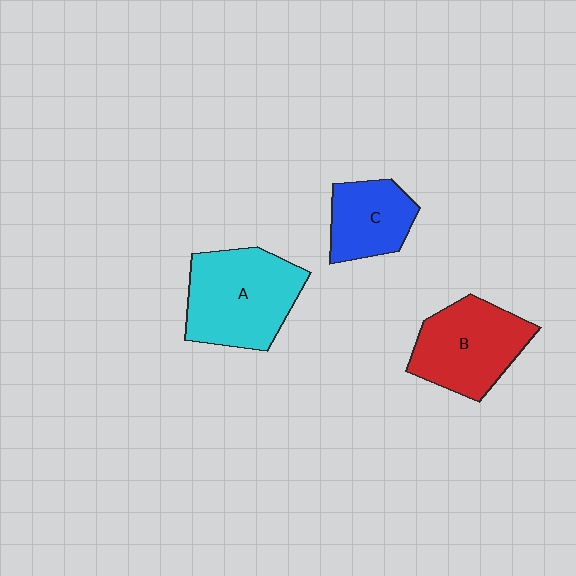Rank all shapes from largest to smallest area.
From largest to smallest: A (cyan), B (red), C (blue).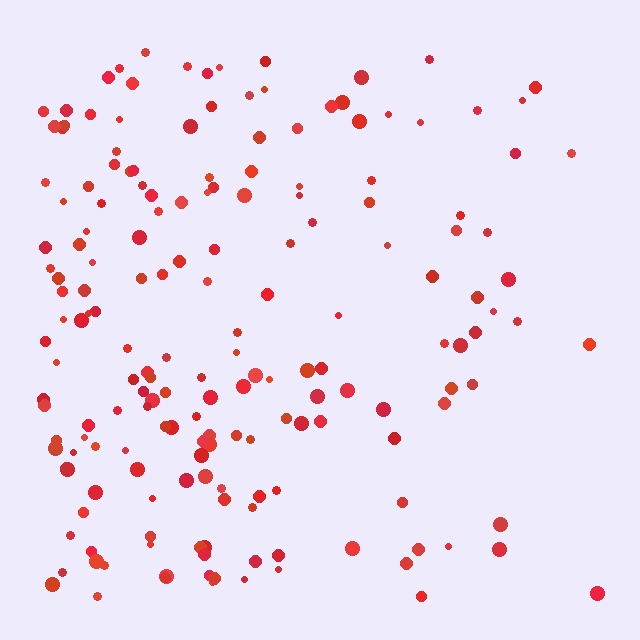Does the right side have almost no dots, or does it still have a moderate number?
Still a moderate number, just noticeably fewer than the left.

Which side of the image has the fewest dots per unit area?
The right.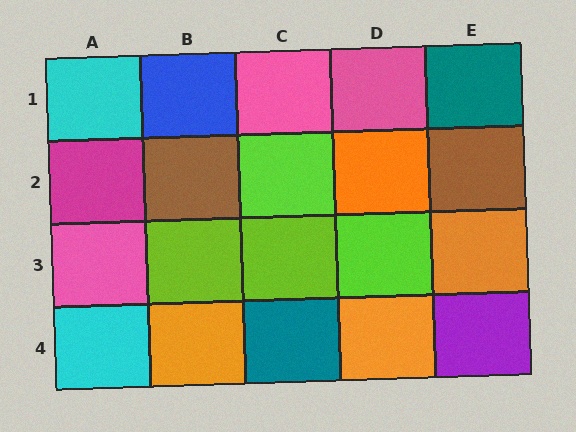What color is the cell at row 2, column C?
Lime.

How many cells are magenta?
1 cell is magenta.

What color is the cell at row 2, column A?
Magenta.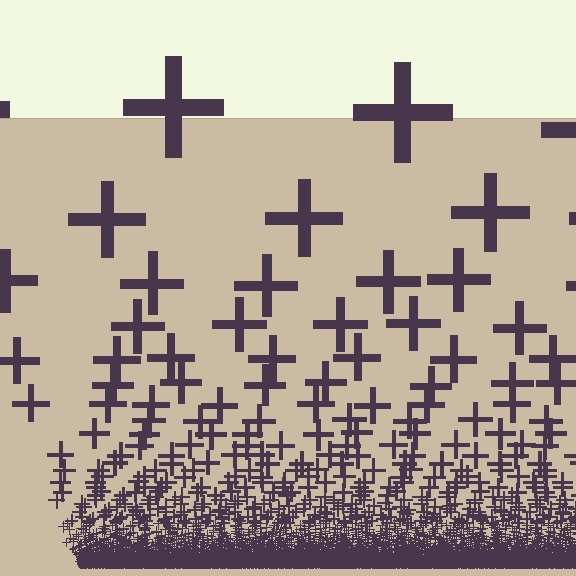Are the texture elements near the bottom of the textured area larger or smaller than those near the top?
Smaller. The gradient is inverted — elements near the bottom are smaller and denser.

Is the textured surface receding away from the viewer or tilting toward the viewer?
The surface appears to tilt toward the viewer. Texture elements get larger and sparser toward the top.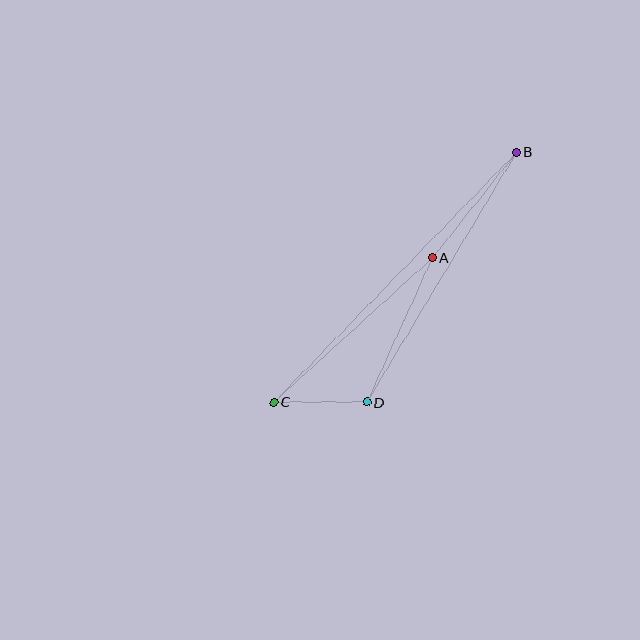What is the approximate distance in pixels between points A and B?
The distance between A and B is approximately 135 pixels.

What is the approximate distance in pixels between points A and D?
The distance between A and D is approximately 159 pixels.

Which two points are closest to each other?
Points C and D are closest to each other.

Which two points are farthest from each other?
Points B and C are farthest from each other.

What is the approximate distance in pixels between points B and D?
The distance between B and D is approximately 291 pixels.